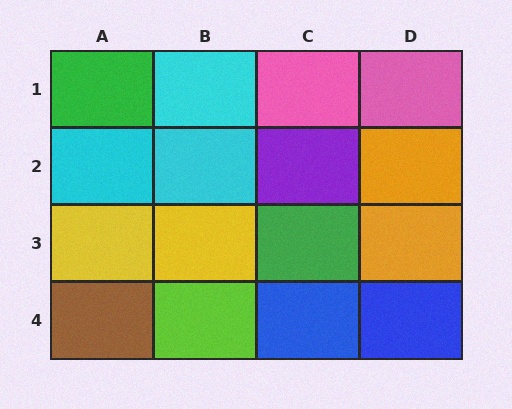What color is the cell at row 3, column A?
Yellow.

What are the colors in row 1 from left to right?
Green, cyan, pink, pink.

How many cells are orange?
2 cells are orange.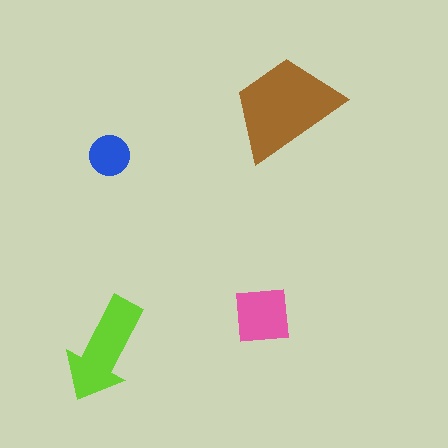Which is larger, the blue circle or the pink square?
The pink square.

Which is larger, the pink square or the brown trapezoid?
The brown trapezoid.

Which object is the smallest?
The blue circle.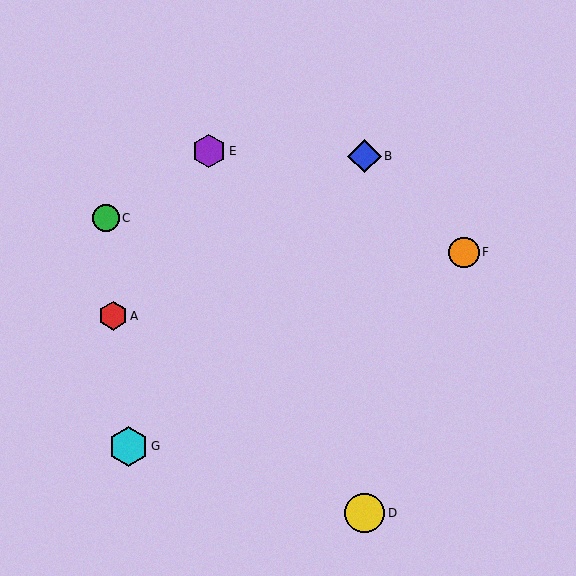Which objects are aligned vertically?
Objects B, D are aligned vertically.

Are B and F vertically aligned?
No, B is at x≈365 and F is at x≈464.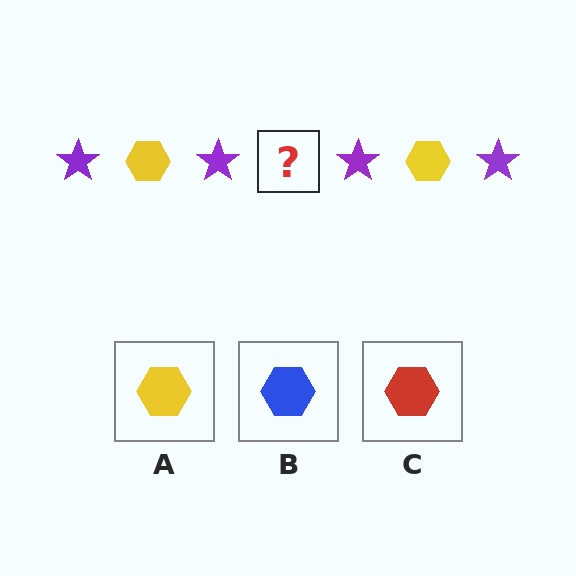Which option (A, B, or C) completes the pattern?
A.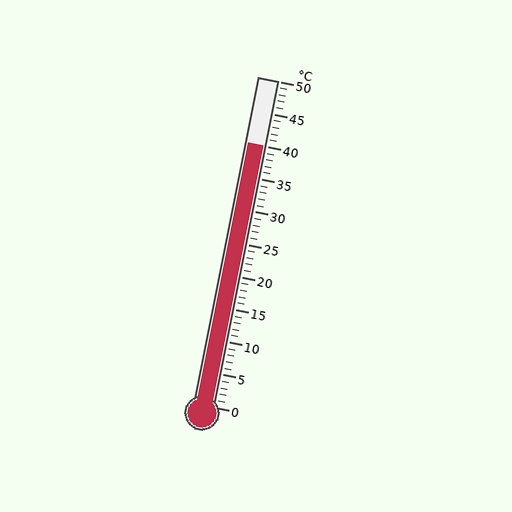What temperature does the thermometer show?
The thermometer shows approximately 40°C.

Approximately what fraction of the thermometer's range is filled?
The thermometer is filled to approximately 80% of its range.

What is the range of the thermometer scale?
The thermometer scale ranges from 0°C to 50°C.